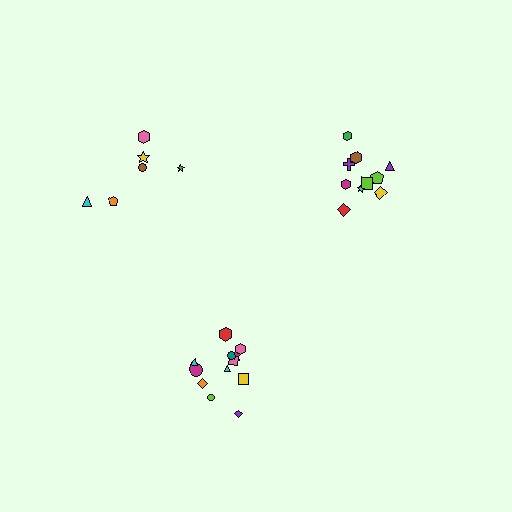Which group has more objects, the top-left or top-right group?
The top-right group.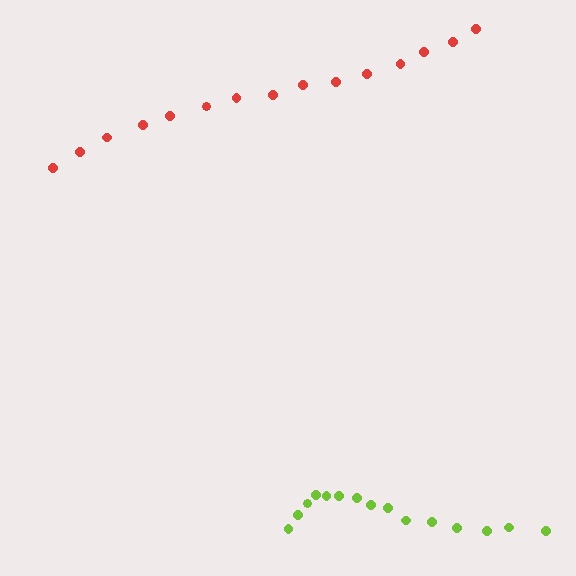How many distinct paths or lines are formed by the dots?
There are 2 distinct paths.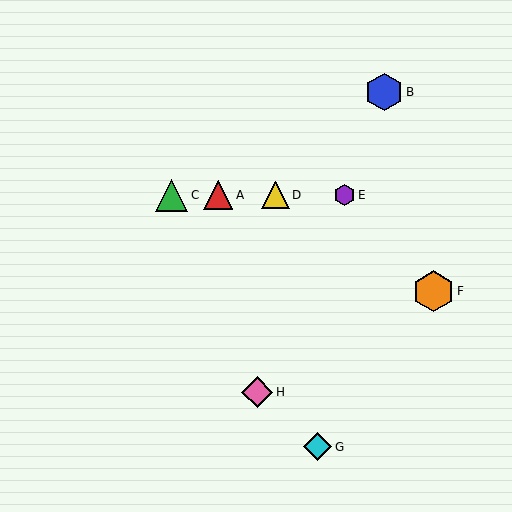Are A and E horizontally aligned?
Yes, both are at y≈195.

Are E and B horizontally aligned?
No, E is at y≈195 and B is at y≈92.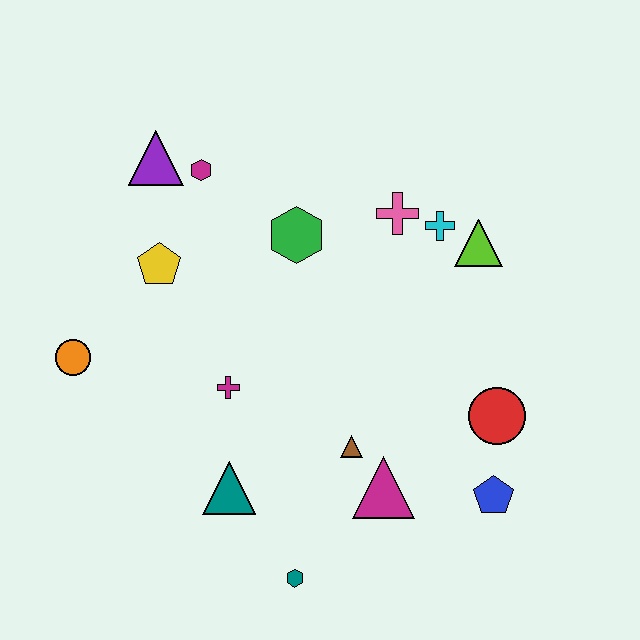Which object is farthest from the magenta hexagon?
The blue pentagon is farthest from the magenta hexagon.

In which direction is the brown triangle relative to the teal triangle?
The brown triangle is to the right of the teal triangle.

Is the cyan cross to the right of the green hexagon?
Yes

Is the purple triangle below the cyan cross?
No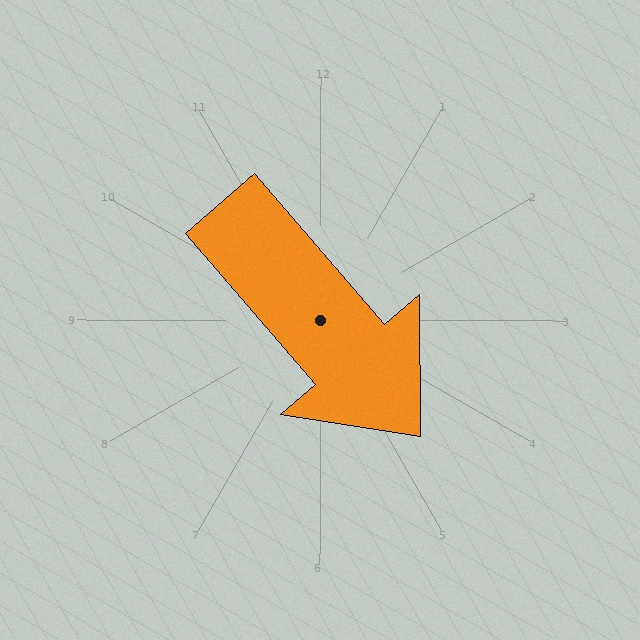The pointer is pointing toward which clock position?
Roughly 5 o'clock.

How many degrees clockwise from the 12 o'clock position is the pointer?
Approximately 139 degrees.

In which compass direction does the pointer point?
Southeast.